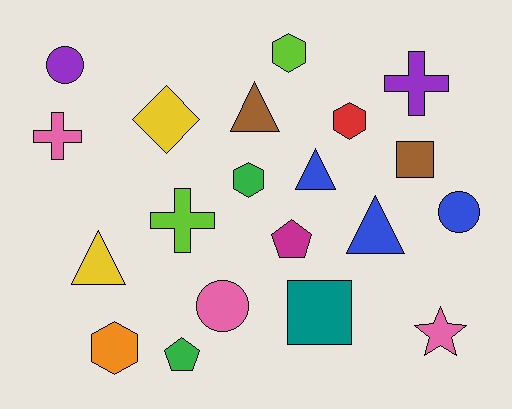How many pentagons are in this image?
There are 2 pentagons.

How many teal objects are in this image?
There is 1 teal object.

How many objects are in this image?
There are 20 objects.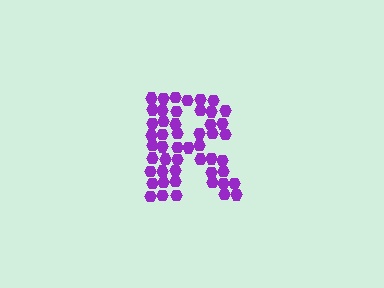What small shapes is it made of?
It is made of small hexagons.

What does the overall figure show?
The overall figure shows the letter R.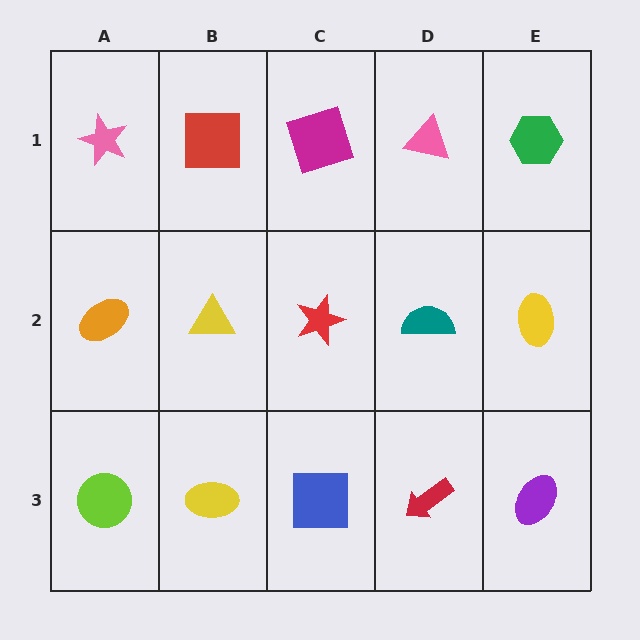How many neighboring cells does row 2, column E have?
3.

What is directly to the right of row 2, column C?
A teal semicircle.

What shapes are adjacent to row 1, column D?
A teal semicircle (row 2, column D), a magenta square (row 1, column C), a green hexagon (row 1, column E).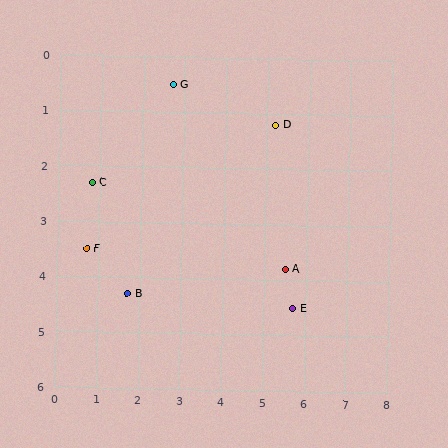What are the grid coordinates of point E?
Point E is at approximately (5.7, 4.5).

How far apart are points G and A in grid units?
Points G and A are about 4.3 grid units apart.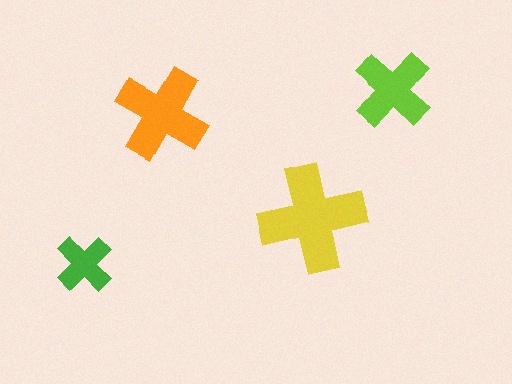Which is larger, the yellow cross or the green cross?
The yellow one.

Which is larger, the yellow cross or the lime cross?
The yellow one.